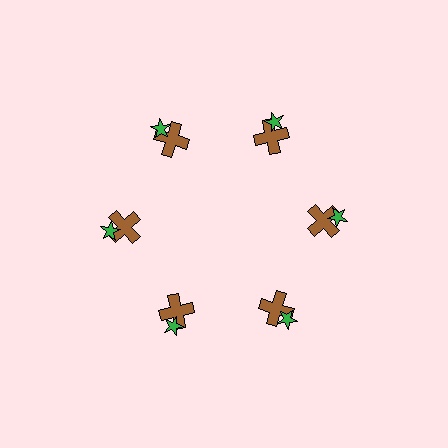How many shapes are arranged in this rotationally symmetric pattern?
There are 12 shapes, arranged in 6 groups of 2.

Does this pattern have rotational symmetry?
Yes, this pattern has 6-fold rotational symmetry. It looks the same after rotating 60 degrees around the center.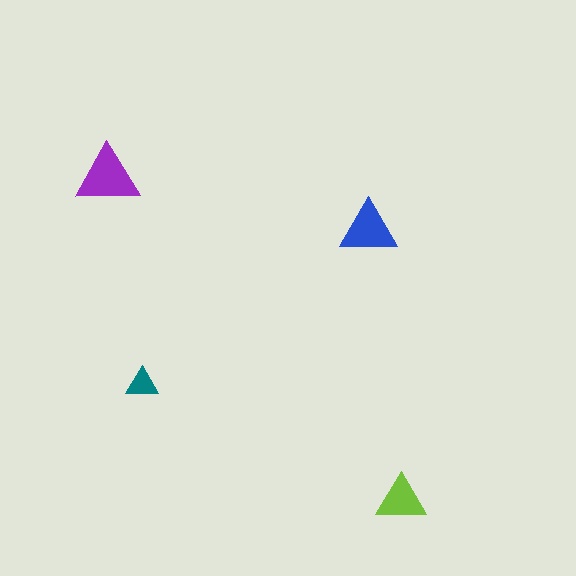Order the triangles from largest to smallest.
the purple one, the blue one, the lime one, the teal one.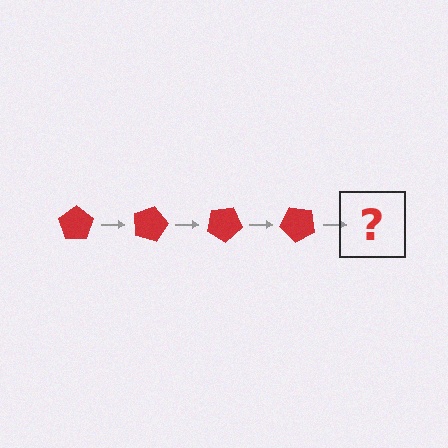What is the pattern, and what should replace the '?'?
The pattern is that the pentagon rotates 15 degrees each step. The '?' should be a red pentagon rotated 60 degrees.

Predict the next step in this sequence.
The next step is a red pentagon rotated 60 degrees.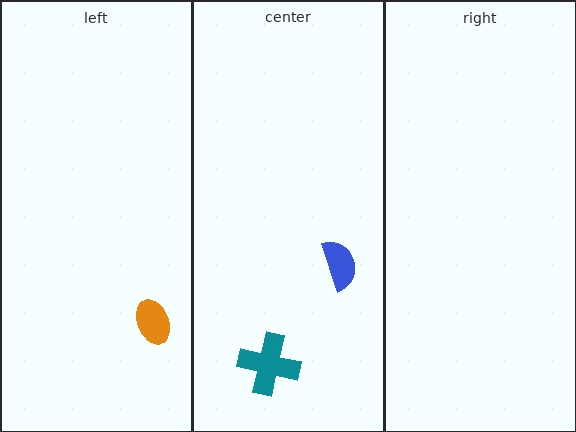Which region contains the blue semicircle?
The center region.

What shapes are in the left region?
The orange ellipse.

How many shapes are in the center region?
2.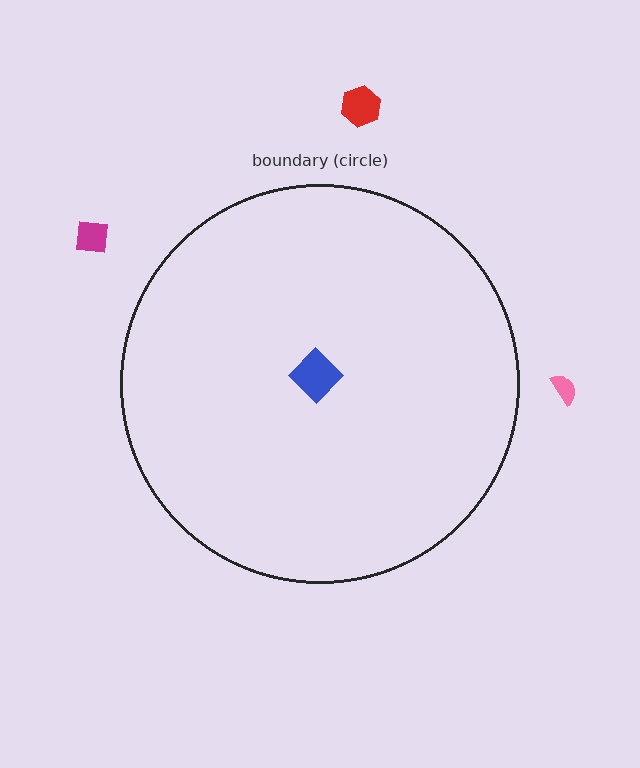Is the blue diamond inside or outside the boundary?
Inside.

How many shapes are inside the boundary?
1 inside, 3 outside.